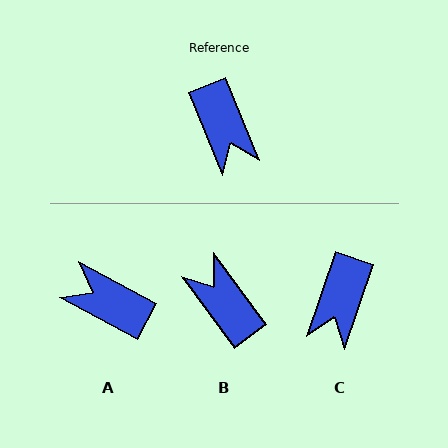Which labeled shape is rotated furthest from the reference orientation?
B, about 165 degrees away.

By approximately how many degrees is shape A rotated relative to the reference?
Approximately 140 degrees clockwise.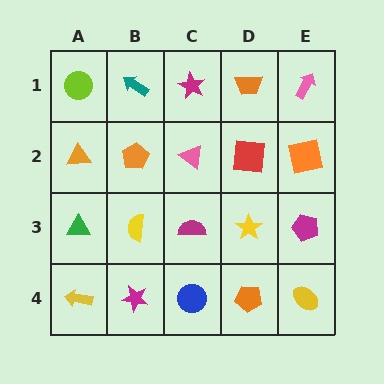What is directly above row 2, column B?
A teal arrow.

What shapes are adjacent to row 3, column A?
An orange triangle (row 2, column A), a yellow arrow (row 4, column A), a yellow semicircle (row 3, column B).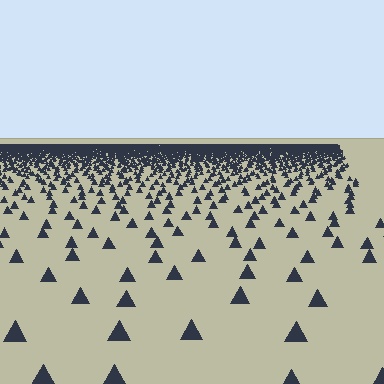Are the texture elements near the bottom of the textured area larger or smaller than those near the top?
Larger. Near the bottom, elements are closer to the viewer and appear at a bigger on-screen size.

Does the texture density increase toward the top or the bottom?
Density increases toward the top.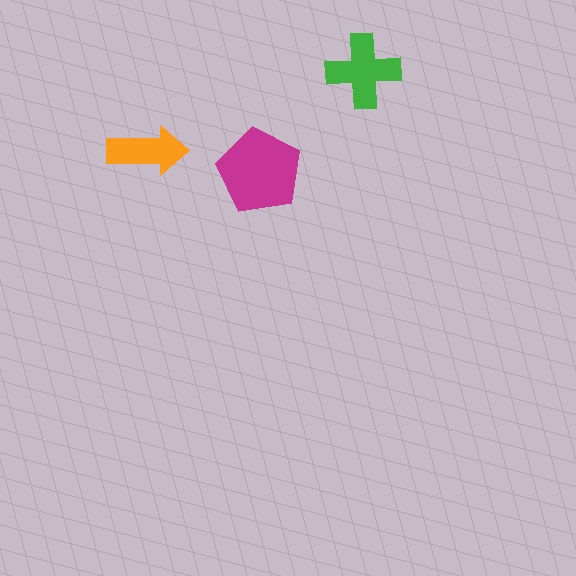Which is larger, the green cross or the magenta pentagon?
The magenta pentagon.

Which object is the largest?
The magenta pentagon.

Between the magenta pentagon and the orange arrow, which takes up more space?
The magenta pentagon.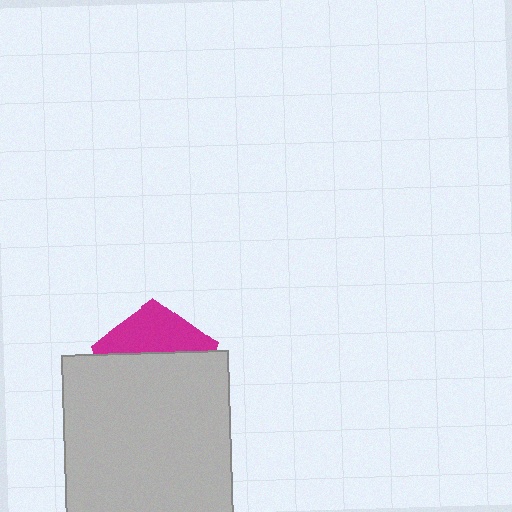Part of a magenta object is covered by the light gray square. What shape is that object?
It is a pentagon.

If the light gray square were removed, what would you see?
You would see the complete magenta pentagon.